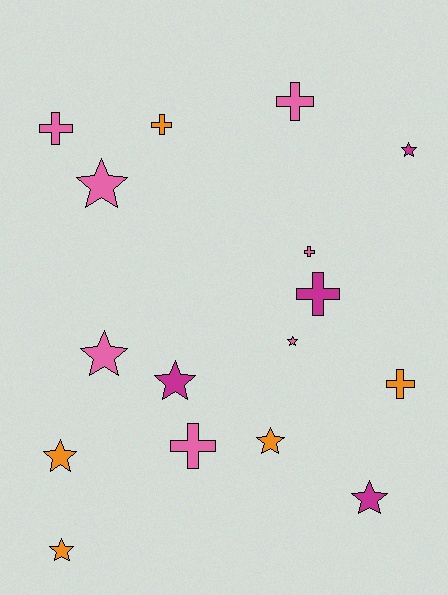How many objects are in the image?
There are 16 objects.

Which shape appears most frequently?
Star, with 9 objects.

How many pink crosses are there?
There are 4 pink crosses.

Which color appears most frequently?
Pink, with 7 objects.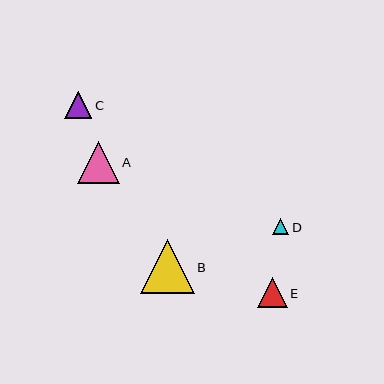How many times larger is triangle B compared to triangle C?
Triangle B is approximately 2.0 times the size of triangle C.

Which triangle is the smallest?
Triangle D is the smallest with a size of approximately 16 pixels.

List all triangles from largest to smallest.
From largest to smallest: B, A, E, C, D.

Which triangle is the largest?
Triangle B is the largest with a size of approximately 54 pixels.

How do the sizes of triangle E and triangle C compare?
Triangle E and triangle C are approximately the same size.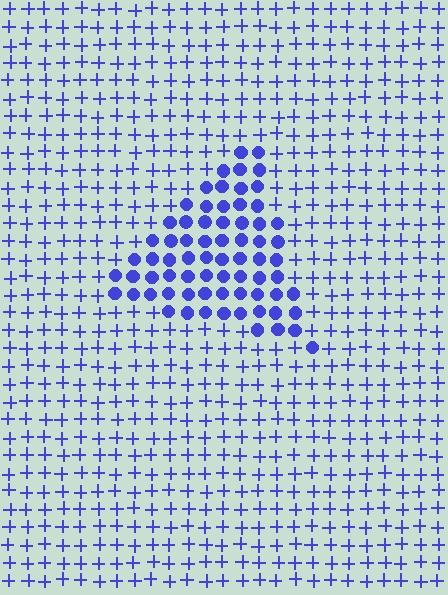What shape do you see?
I see a triangle.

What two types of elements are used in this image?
The image uses circles inside the triangle region and plus signs outside it.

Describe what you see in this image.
The image is filled with small blue elements arranged in a uniform grid. A triangle-shaped region contains circles, while the surrounding area contains plus signs. The boundary is defined purely by the change in element shape.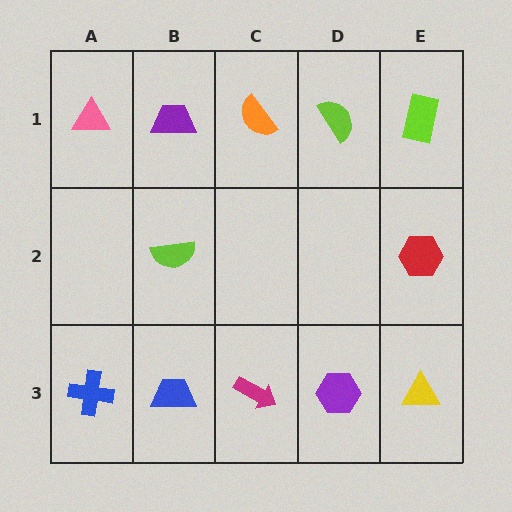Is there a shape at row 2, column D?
No, that cell is empty.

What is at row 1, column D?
A lime semicircle.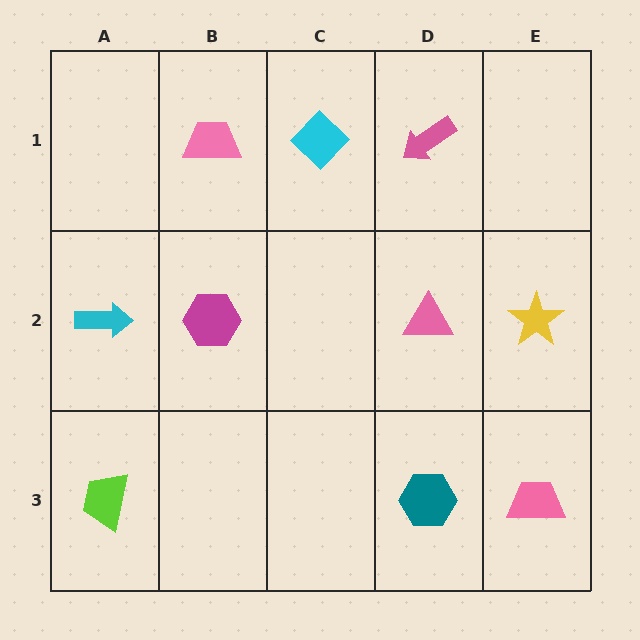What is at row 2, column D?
A pink triangle.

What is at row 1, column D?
A pink arrow.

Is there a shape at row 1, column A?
No, that cell is empty.